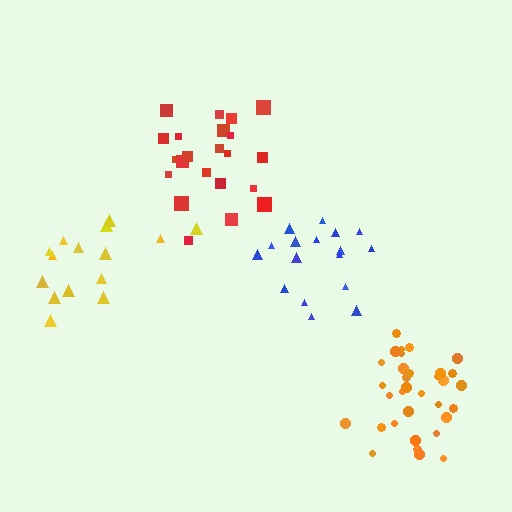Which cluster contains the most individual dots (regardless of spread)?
Orange (33).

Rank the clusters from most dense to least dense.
orange, red, blue, yellow.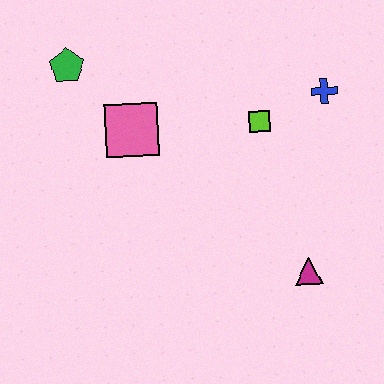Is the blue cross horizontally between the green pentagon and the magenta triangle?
No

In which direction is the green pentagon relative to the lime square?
The green pentagon is to the left of the lime square.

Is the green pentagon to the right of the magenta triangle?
No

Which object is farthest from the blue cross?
The green pentagon is farthest from the blue cross.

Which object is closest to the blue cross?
The lime square is closest to the blue cross.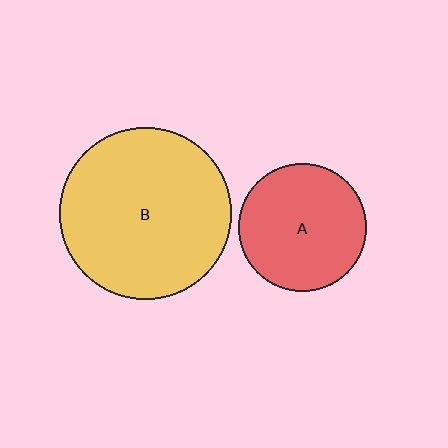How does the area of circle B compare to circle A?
Approximately 1.8 times.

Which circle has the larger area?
Circle B (yellow).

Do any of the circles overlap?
No, none of the circles overlap.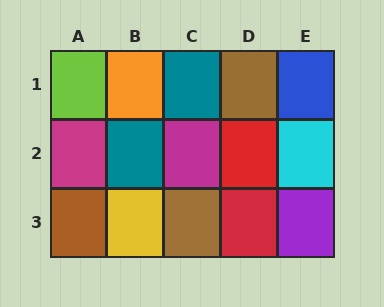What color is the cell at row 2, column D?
Red.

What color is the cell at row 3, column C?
Brown.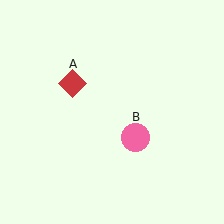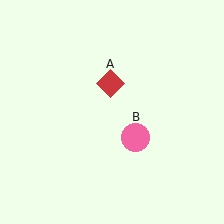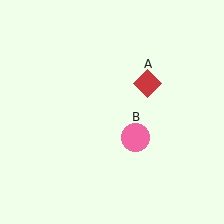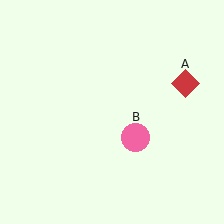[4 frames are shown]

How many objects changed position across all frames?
1 object changed position: red diamond (object A).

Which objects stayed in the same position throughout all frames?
Pink circle (object B) remained stationary.